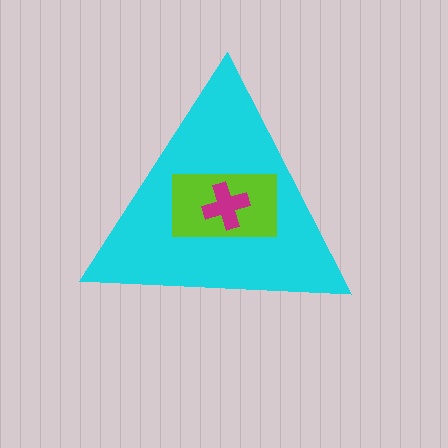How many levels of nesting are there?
3.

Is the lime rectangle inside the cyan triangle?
Yes.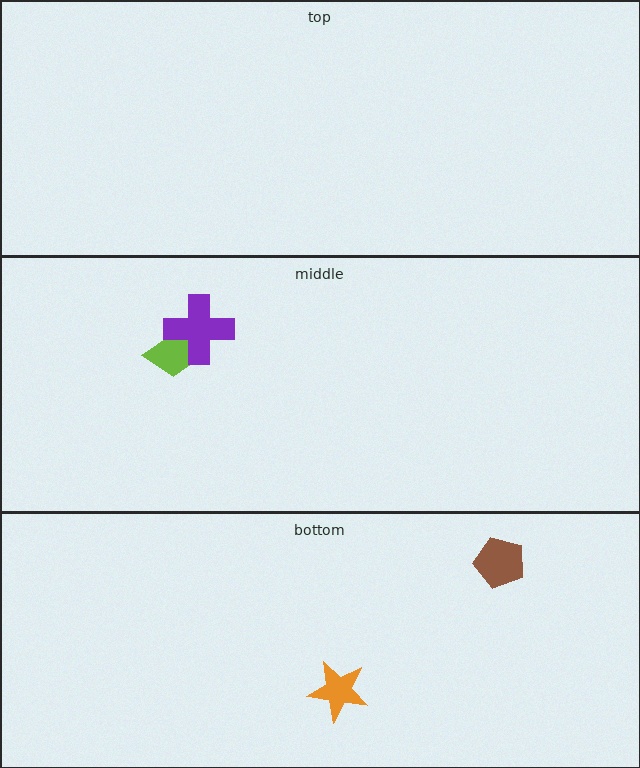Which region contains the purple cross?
The middle region.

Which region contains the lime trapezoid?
The middle region.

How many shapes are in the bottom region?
2.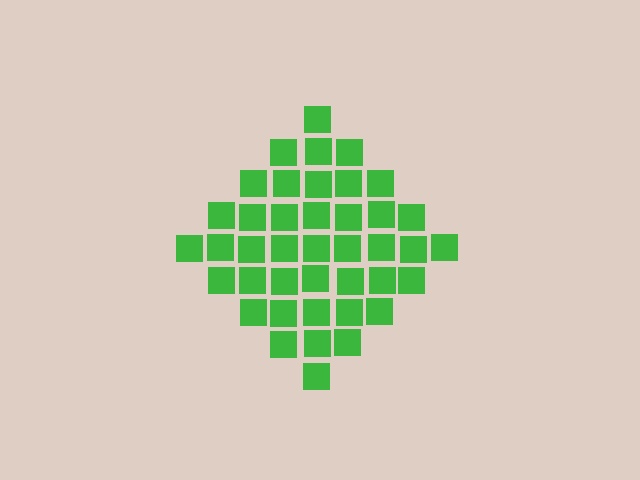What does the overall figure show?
The overall figure shows a diamond.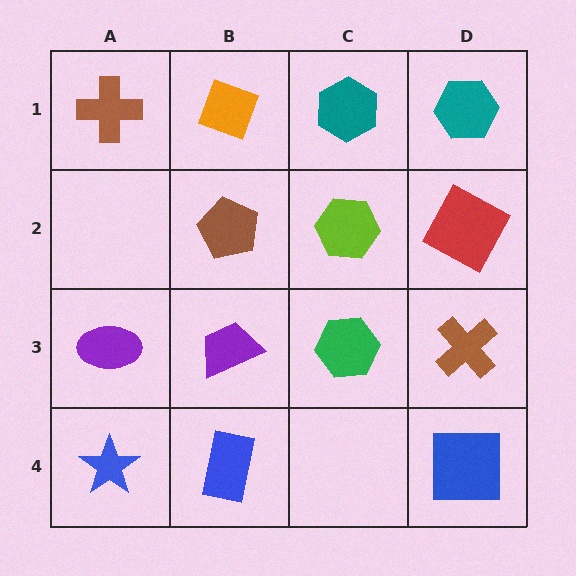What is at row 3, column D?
A brown cross.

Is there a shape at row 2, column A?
No, that cell is empty.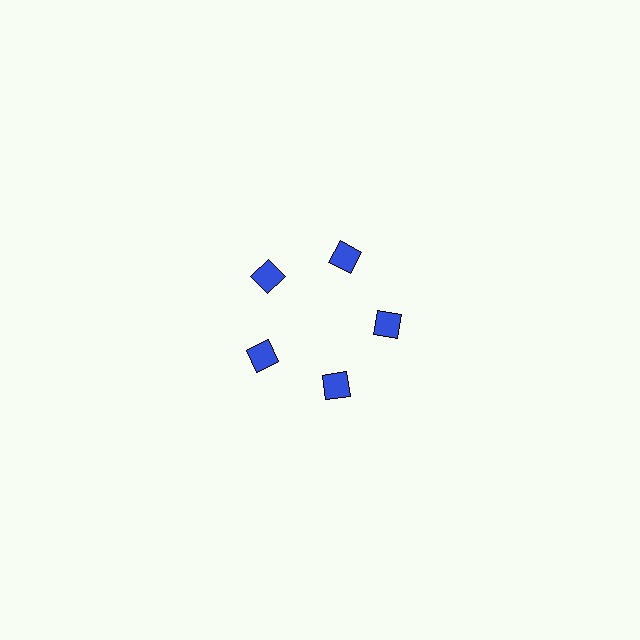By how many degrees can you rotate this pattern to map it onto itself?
The pattern maps onto itself every 72 degrees of rotation.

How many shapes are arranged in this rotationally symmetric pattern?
There are 5 shapes, arranged in 5 groups of 1.